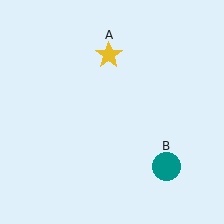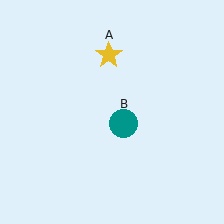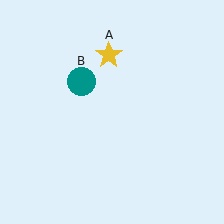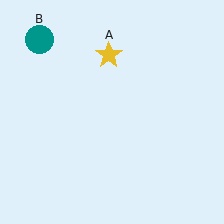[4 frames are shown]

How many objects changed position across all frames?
1 object changed position: teal circle (object B).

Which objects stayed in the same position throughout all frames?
Yellow star (object A) remained stationary.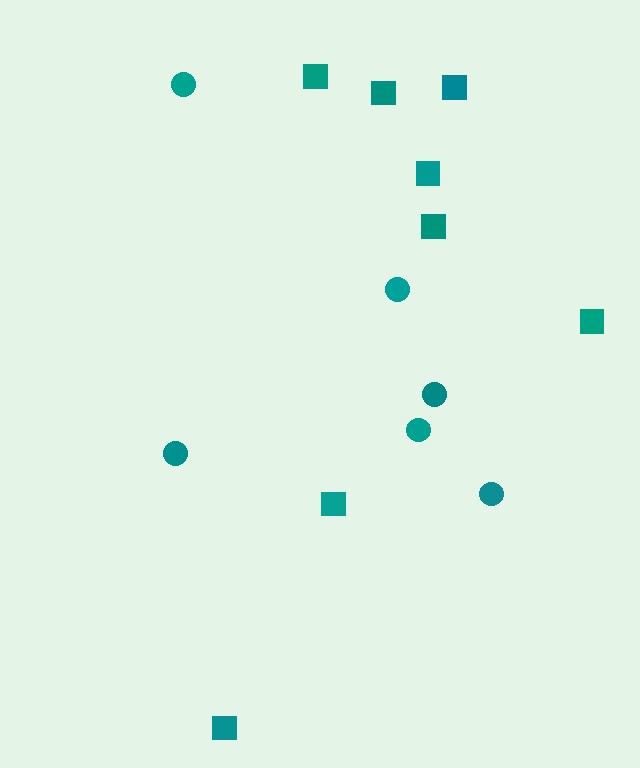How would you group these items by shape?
There are 2 groups: one group of circles (6) and one group of squares (8).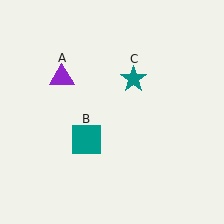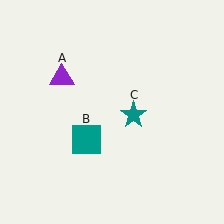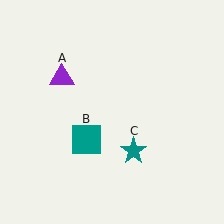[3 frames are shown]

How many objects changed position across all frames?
1 object changed position: teal star (object C).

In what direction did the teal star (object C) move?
The teal star (object C) moved down.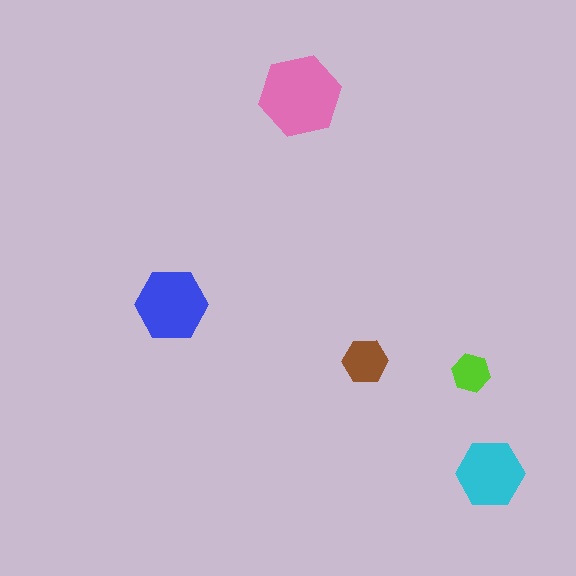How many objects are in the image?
There are 5 objects in the image.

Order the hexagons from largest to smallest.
the pink one, the blue one, the cyan one, the brown one, the lime one.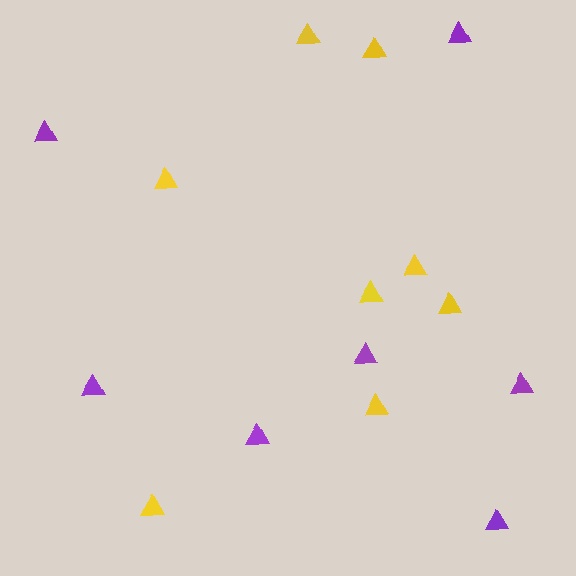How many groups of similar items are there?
There are 2 groups: one group of yellow triangles (8) and one group of purple triangles (7).